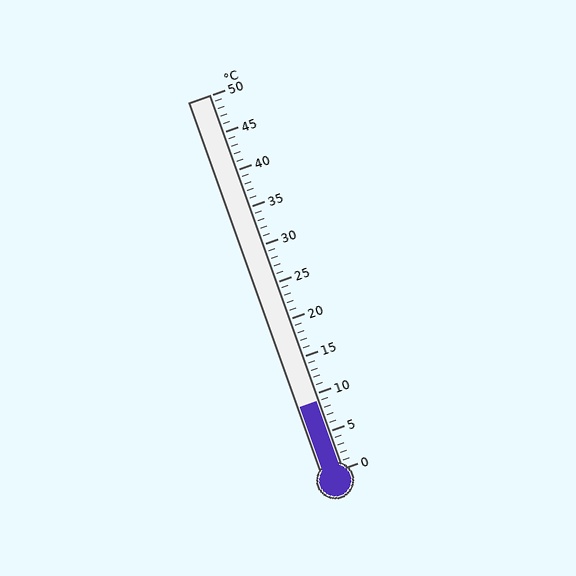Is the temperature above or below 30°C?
The temperature is below 30°C.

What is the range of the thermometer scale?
The thermometer scale ranges from 0°C to 50°C.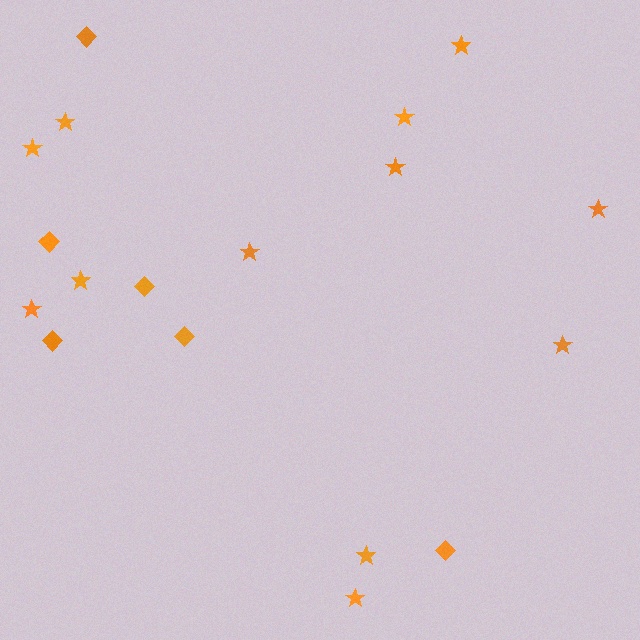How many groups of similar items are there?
There are 2 groups: one group of stars (12) and one group of diamonds (6).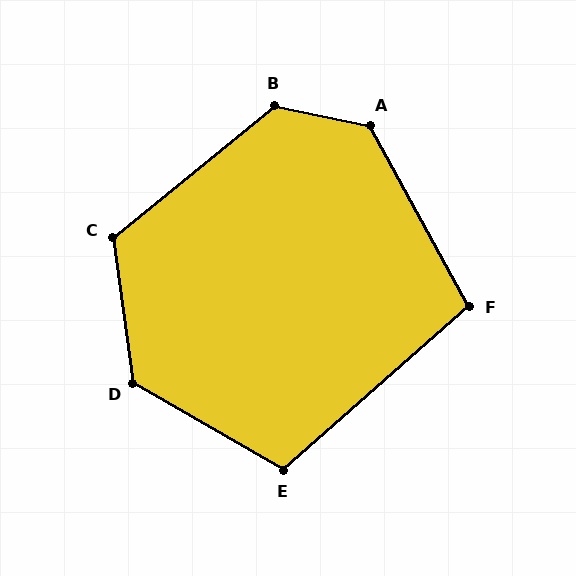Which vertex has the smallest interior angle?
F, at approximately 103 degrees.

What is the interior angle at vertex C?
Approximately 121 degrees (obtuse).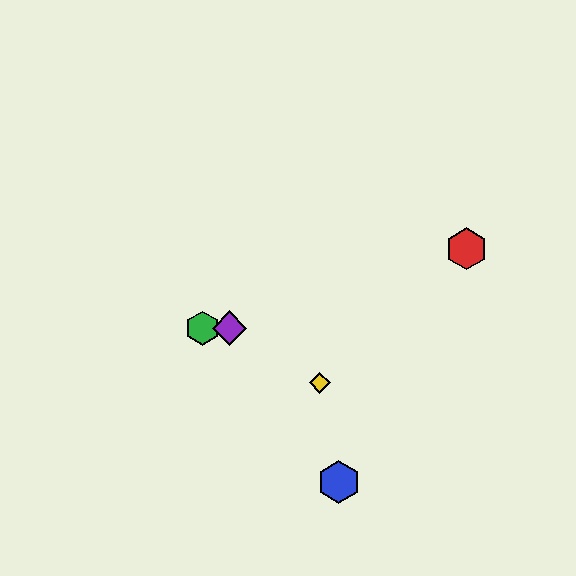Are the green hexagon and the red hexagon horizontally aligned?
No, the green hexagon is at y≈328 and the red hexagon is at y≈249.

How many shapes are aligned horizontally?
2 shapes (the green hexagon, the purple diamond) are aligned horizontally.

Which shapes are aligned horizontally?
The green hexagon, the purple diamond are aligned horizontally.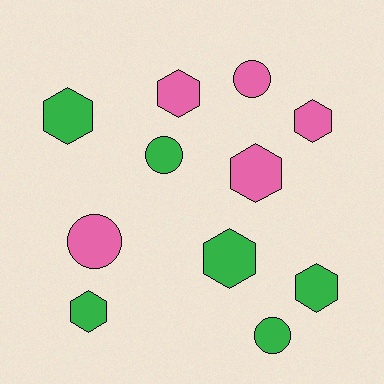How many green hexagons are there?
There are 4 green hexagons.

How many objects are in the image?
There are 11 objects.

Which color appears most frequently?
Green, with 6 objects.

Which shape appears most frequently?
Hexagon, with 7 objects.